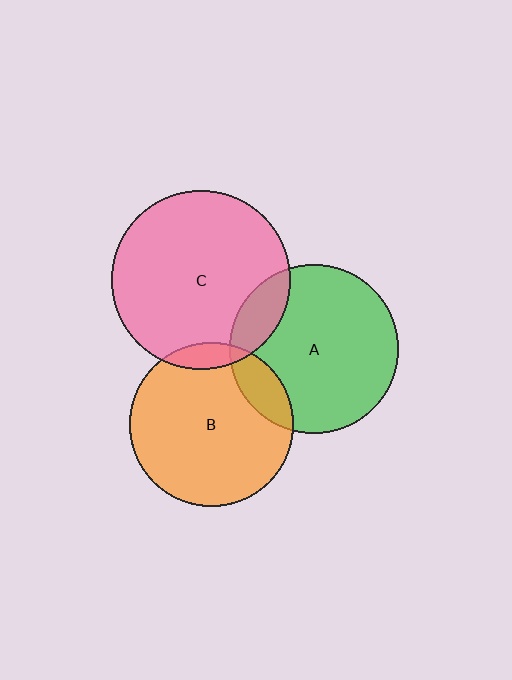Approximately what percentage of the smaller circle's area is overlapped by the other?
Approximately 10%.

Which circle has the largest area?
Circle C (pink).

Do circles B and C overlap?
Yes.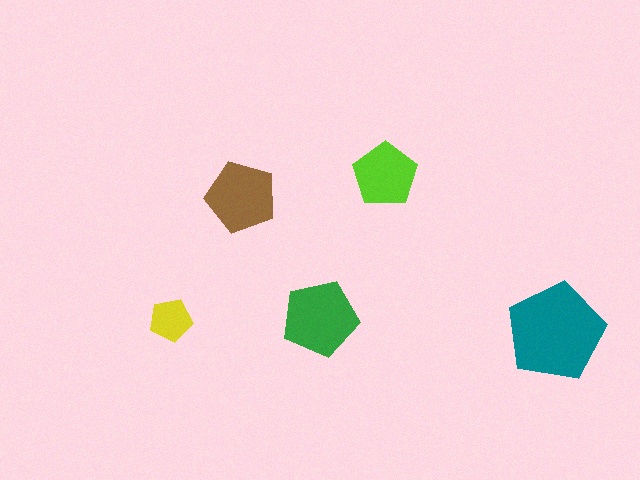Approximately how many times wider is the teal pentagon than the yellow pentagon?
About 2.5 times wider.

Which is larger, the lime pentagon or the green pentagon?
The green one.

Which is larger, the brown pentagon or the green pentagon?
The green one.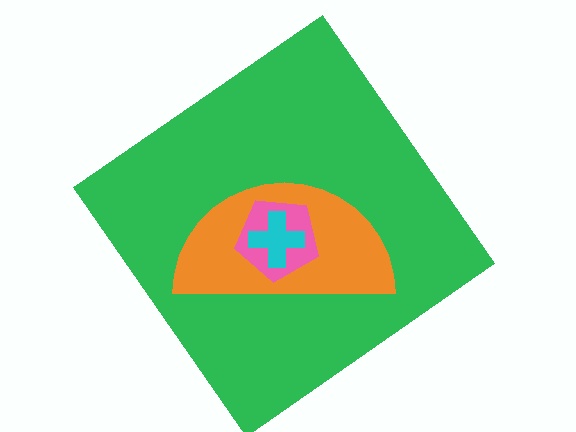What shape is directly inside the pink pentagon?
The cyan cross.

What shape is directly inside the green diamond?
The orange semicircle.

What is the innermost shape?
The cyan cross.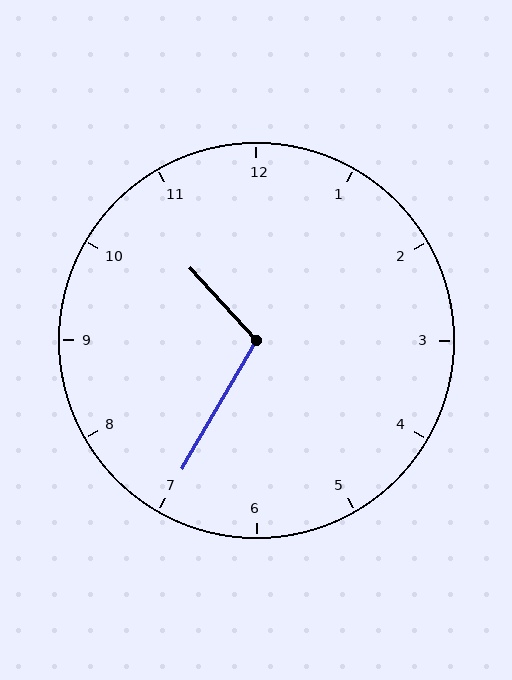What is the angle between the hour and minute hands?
Approximately 108 degrees.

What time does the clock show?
10:35.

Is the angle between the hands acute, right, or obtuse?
It is obtuse.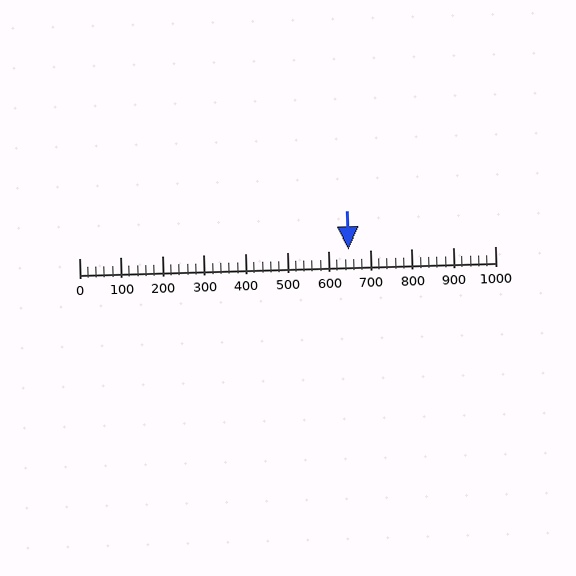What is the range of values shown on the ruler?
The ruler shows values from 0 to 1000.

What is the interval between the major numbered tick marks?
The major tick marks are spaced 100 units apart.